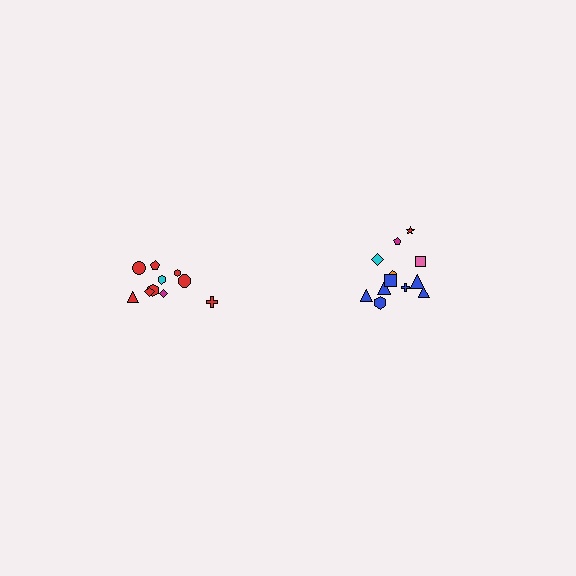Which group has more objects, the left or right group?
The right group.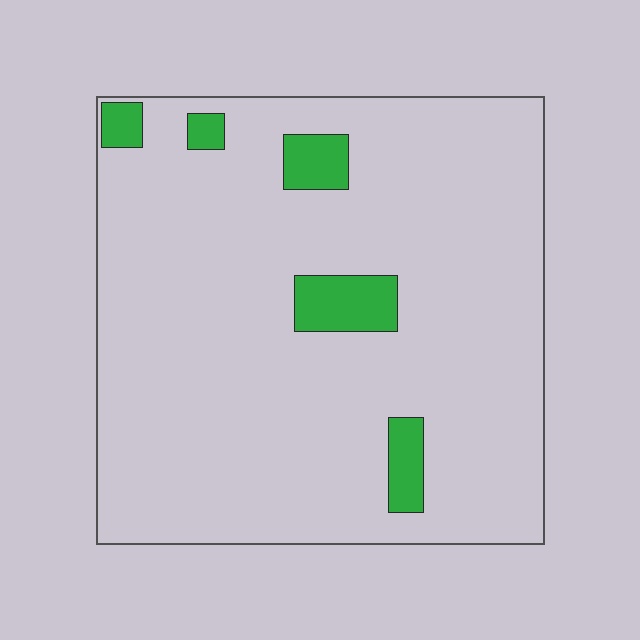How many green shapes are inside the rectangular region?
5.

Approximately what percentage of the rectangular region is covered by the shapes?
Approximately 10%.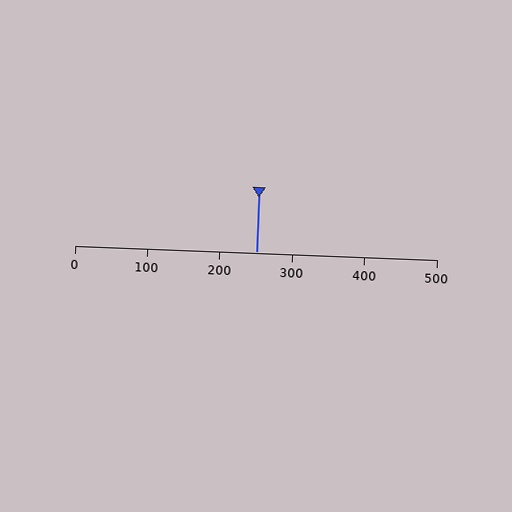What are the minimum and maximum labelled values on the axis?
The axis runs from 0 to 500.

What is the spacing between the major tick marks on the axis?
The major ticks are spaced 100 apart.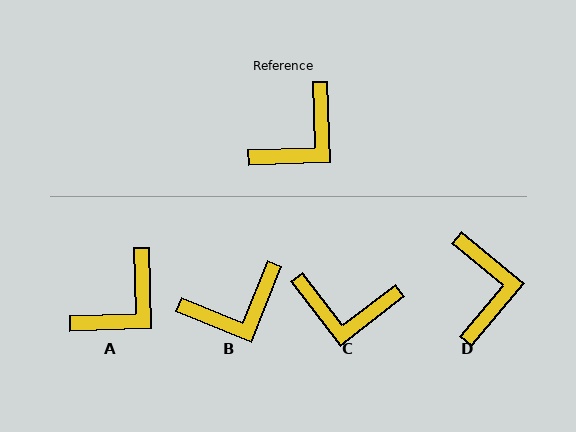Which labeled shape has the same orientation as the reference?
A.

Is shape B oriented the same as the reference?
No, it is off by about 23 degrees.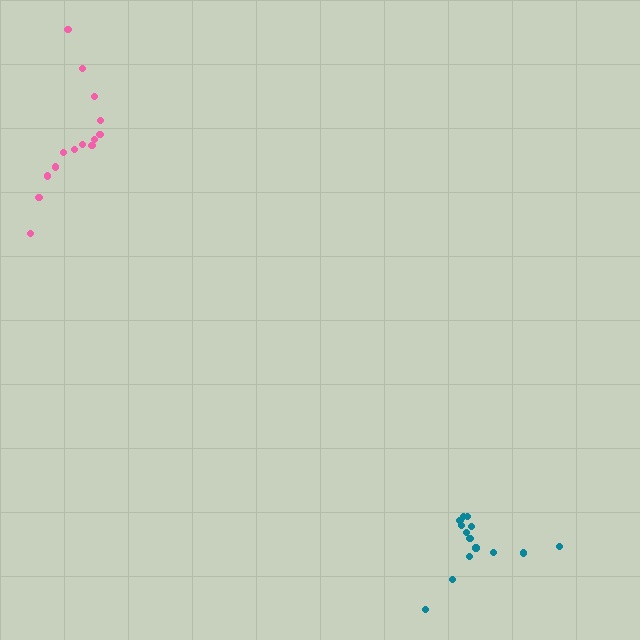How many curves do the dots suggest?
There are 2 distinct paths.